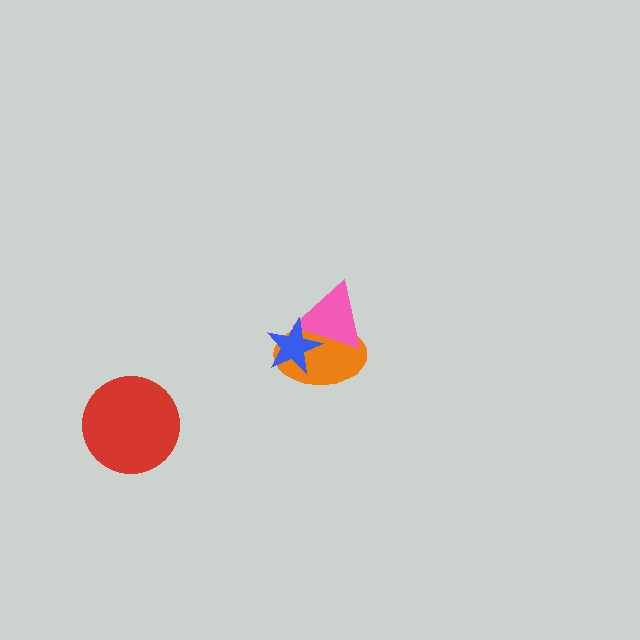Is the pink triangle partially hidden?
Yes, it is partially covered by another shape.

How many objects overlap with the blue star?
2 objects overlap with the blue star.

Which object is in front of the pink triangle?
The blue star is in front of the pink triangle.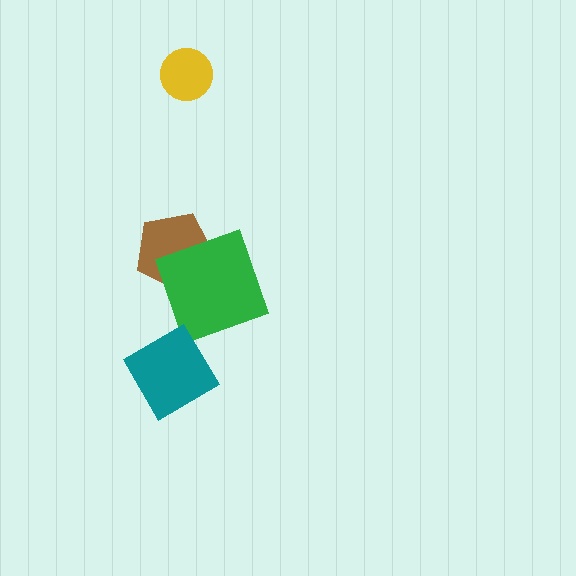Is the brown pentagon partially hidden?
Yes, it is partially covered by another shape.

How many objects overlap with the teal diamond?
0 objects overlap with the teal diamond.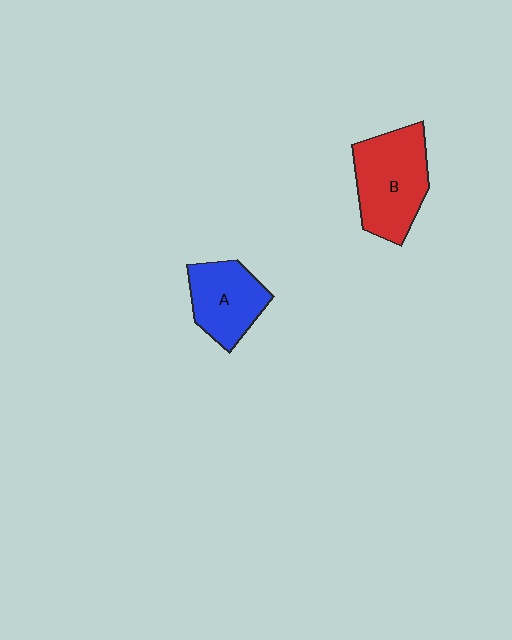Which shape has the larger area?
Shape B (red).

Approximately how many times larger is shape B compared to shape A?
Approximately 1.3 times.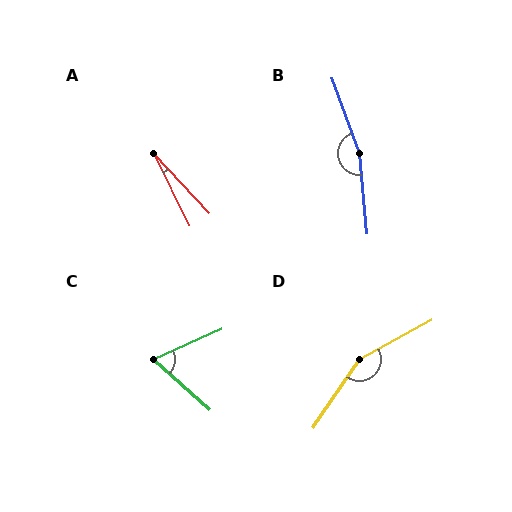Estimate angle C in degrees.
Approximately 66 degrees.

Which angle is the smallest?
A, at approximately 17 degrees.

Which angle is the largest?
B, at approximately 165 degrees.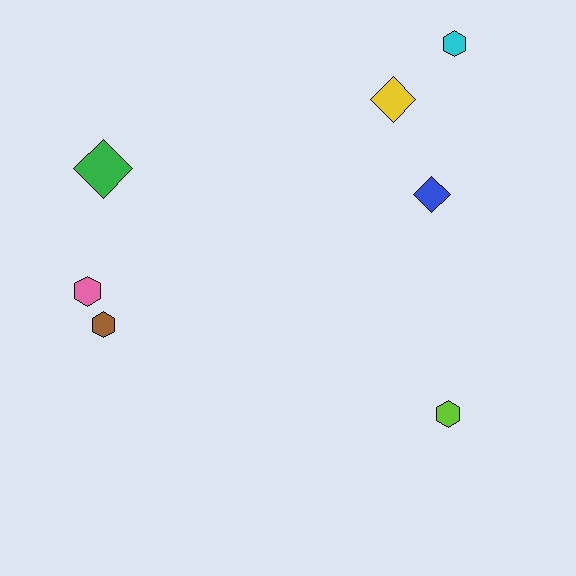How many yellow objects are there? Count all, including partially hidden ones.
There is 1 yellow object.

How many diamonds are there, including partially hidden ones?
There are 3 diamonds.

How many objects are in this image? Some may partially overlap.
There are 7 objects.